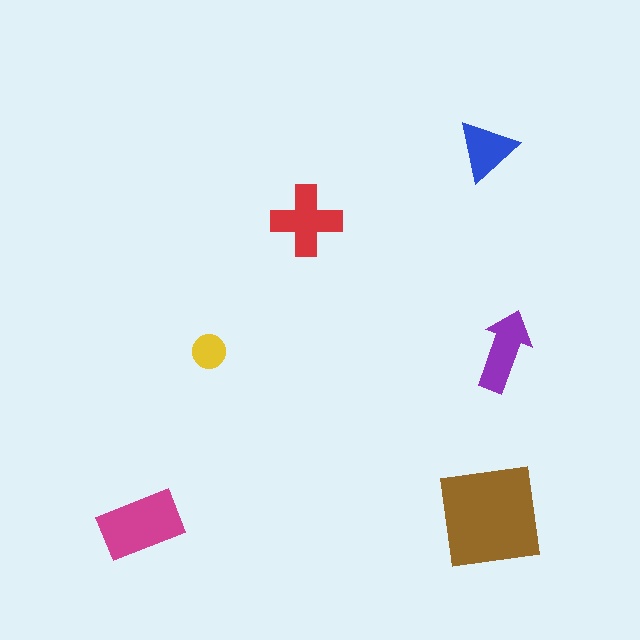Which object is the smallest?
The yellow circle.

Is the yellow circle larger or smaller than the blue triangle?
Smaller.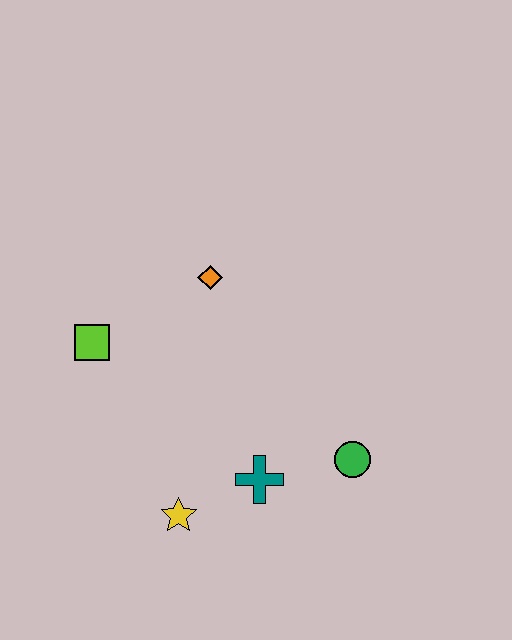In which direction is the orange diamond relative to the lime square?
The orange diamond is to the right of the lime square.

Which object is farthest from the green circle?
The lime square is farthest from the green circle.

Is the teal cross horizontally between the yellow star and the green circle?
Yes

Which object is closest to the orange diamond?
The lime square is closest to the orange diamond.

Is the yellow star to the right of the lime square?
Yes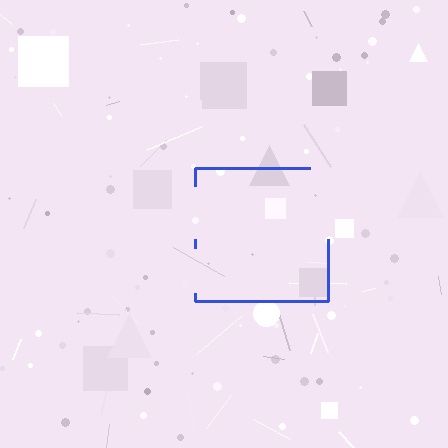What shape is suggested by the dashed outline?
The dashed outline suggests a square.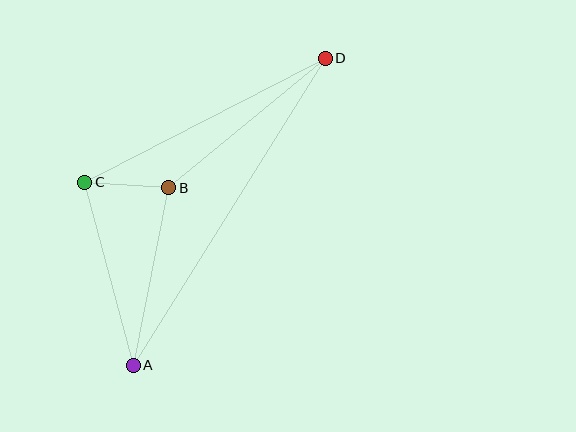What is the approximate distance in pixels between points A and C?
The distance between A and C is approximately 189 pixels.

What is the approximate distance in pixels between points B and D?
The distance between B and D is approximately 203 pixels.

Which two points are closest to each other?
Points B and C are closest to each other.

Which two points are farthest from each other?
Points A and D are farthest from each other.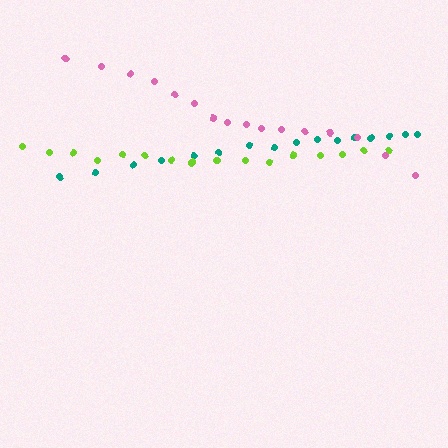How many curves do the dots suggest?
There are 3 distinct paths.